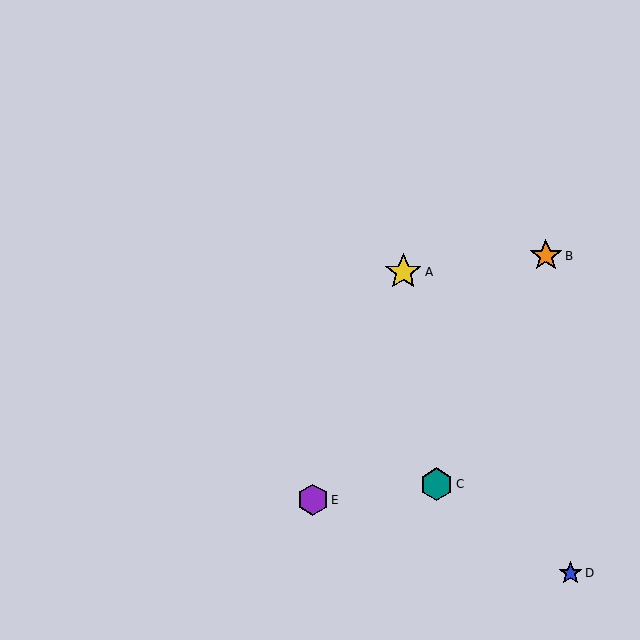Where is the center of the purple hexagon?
The center of the purple hexagon is at (313, 500).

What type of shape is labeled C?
Shape C is a teal hexagon.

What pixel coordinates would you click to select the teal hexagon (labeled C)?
Click at (437, 484) to select the teal hexagon C.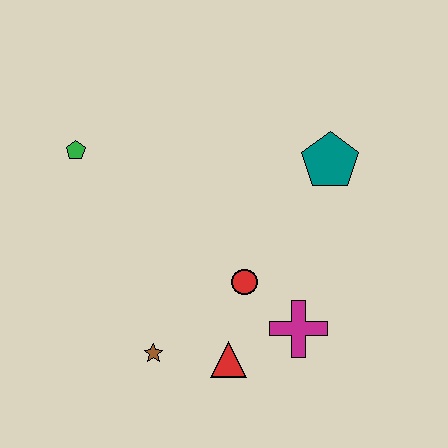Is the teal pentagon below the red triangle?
No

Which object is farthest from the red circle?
The green pentagon is farthest from the red circle.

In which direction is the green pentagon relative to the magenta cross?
The green pentagon is to the left of the magenta cross.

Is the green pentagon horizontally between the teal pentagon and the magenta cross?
No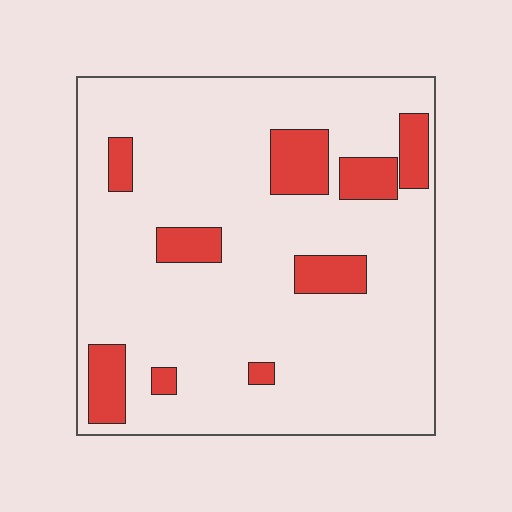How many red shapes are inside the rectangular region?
9.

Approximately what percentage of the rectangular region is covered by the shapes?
Approximately 15%.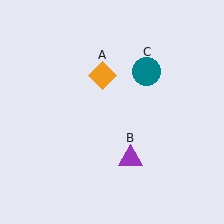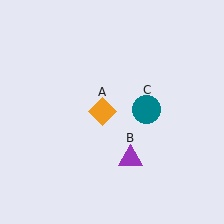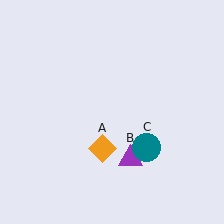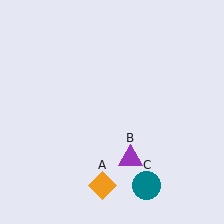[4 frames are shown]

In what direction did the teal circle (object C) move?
The teal circle (object C) moved down.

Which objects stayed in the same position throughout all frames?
Purple triangle (object B) remained stationary.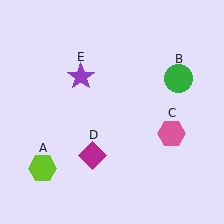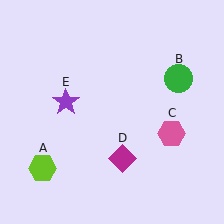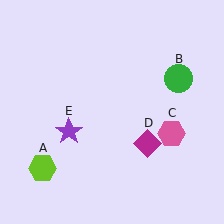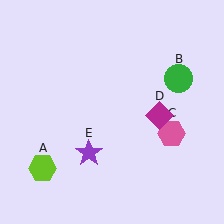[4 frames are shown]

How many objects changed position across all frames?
2 objects changed position: magenta diamond (object D), purple star (object E).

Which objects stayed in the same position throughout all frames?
Lime hexagon (object A) and green circle (object B) and pink hexagon (object C) remained stationary.